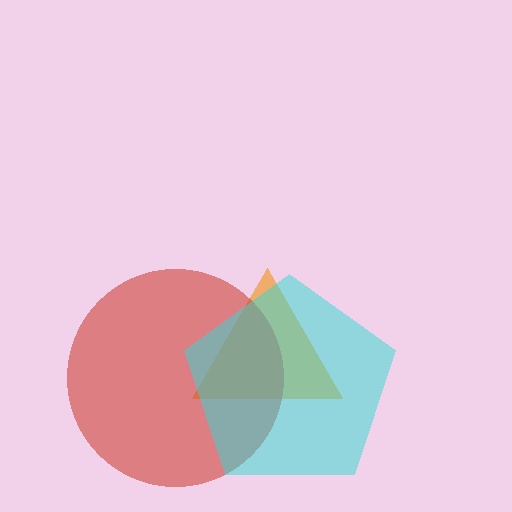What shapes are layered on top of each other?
The layered shapes are: an orange triangle, a red circle, a cyan pentagon.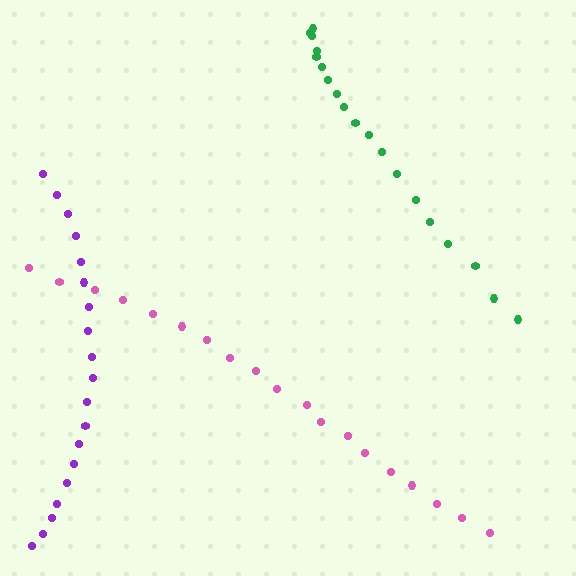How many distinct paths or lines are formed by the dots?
There are 3 distinct paths.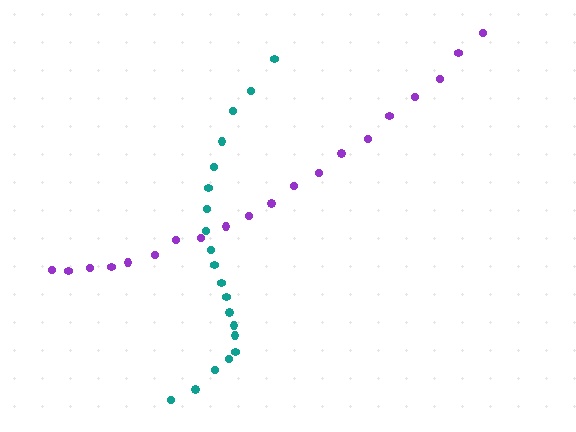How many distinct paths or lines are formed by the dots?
There are 2 distinct paths.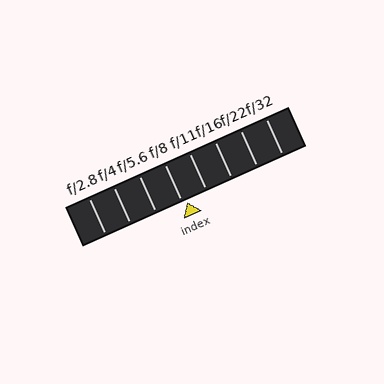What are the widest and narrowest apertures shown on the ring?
The widest aperture shown is f/2.8 and the narrowest is f/32.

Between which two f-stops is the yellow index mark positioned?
The index mark is between f/8 and f/11.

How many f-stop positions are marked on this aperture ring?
There are 8 f-stop positions marked.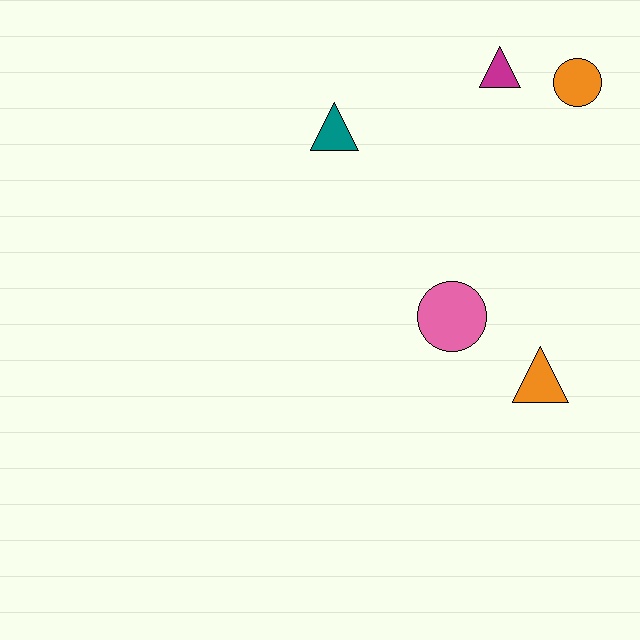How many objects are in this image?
There are 5 objects.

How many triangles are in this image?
There are 3 triangles.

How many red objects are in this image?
There are no red objects.